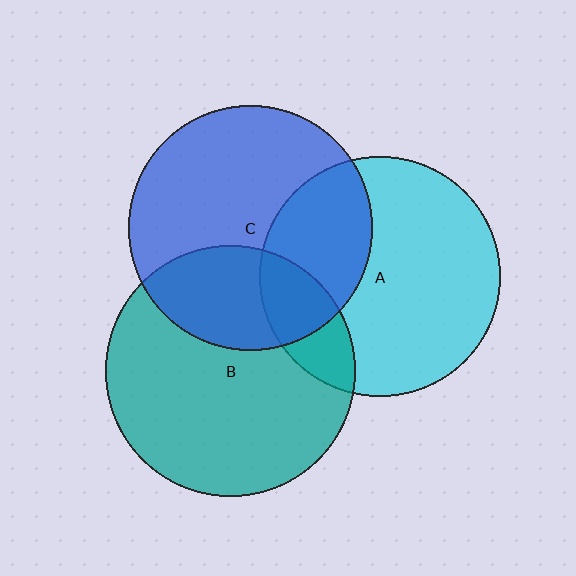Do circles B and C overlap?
Yes.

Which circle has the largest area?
Circle B (teal).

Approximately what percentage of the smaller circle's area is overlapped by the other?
Approximately 30%.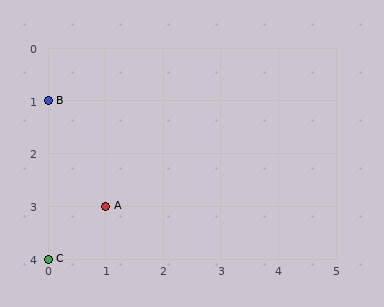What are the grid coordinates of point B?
Point B is at grid coordinates (0, 1).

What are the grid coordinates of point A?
Point A is at grid coordinates (1, 3).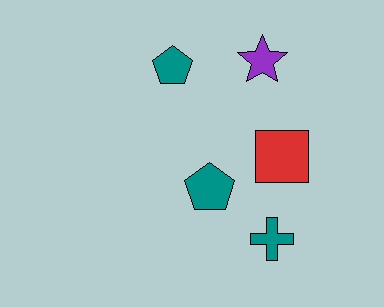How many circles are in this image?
There are no circles.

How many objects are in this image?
There are 5 objects.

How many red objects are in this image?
There is 1 red object.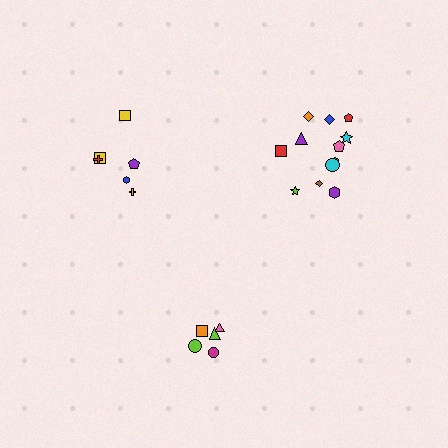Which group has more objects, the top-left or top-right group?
The top-right group.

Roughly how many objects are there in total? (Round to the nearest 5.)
Roughly 25 objects in total.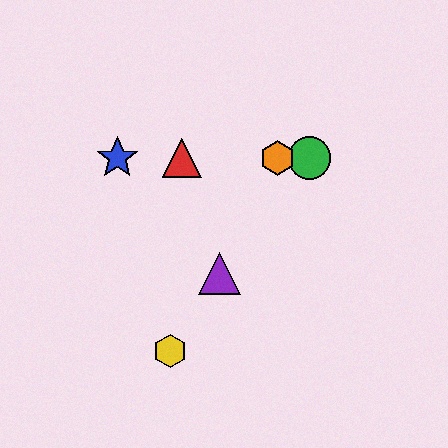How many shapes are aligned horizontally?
4 shapes (the red triangle, the blue star, the green circle, the orange hexagon) are aligned horizontally.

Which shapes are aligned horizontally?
The red triangle, the blue star, the green circle, the orange hexagon are aligned horizontally.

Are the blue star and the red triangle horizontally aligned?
Yes, both are at y≈158.